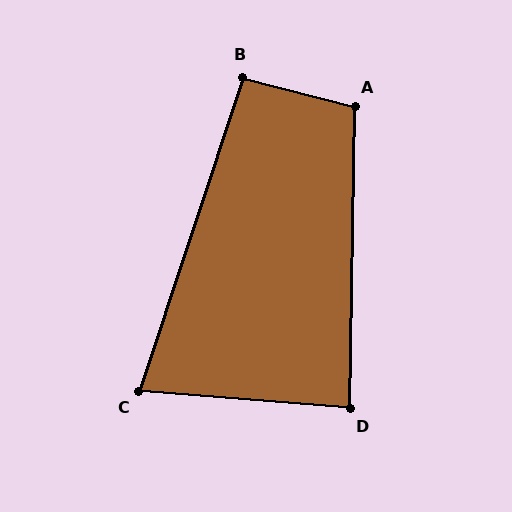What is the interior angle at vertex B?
Approximately 94 degrees (approximately right).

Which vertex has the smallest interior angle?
C, at approximately 76 degrees.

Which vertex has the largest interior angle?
A, at approximately 104 degrees.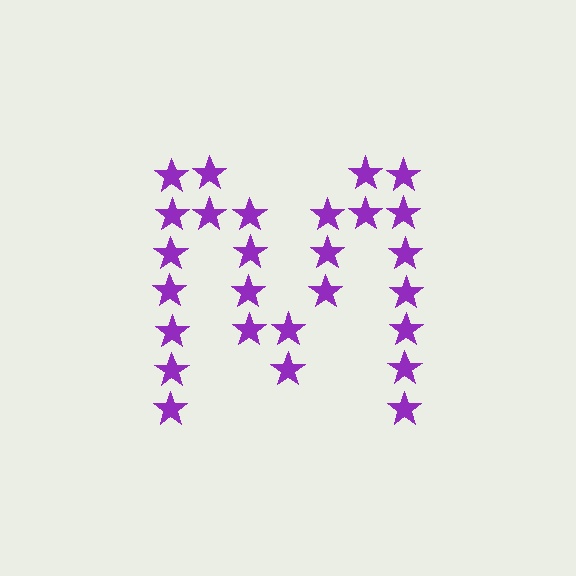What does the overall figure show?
The overall figure shows the letter M.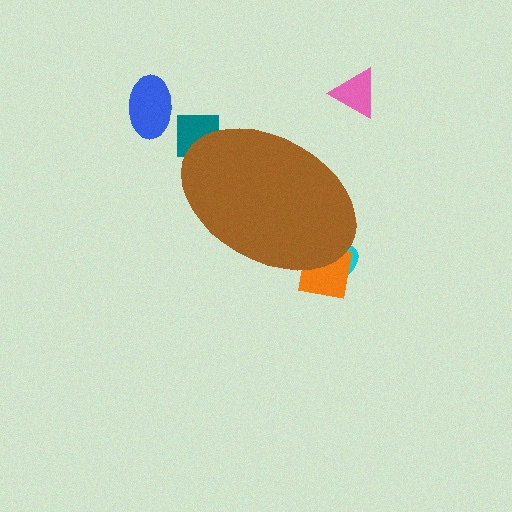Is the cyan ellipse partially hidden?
Yes, the cyan ellipse is partially hidden behind the brown ellipse.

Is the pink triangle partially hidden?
No, the pink triangle is fully visible.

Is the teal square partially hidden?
Yes, the teal square is partially hidden behind the brown ellipse.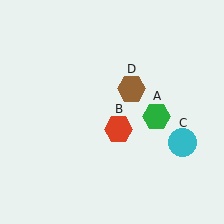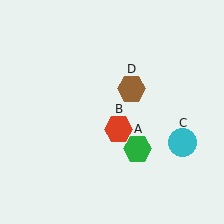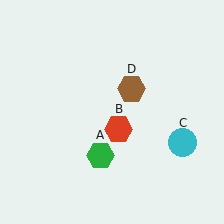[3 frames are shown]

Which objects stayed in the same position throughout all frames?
Red hexagon (object B) and cyan circle (object C) and brown hexagon (object D) remained stationary.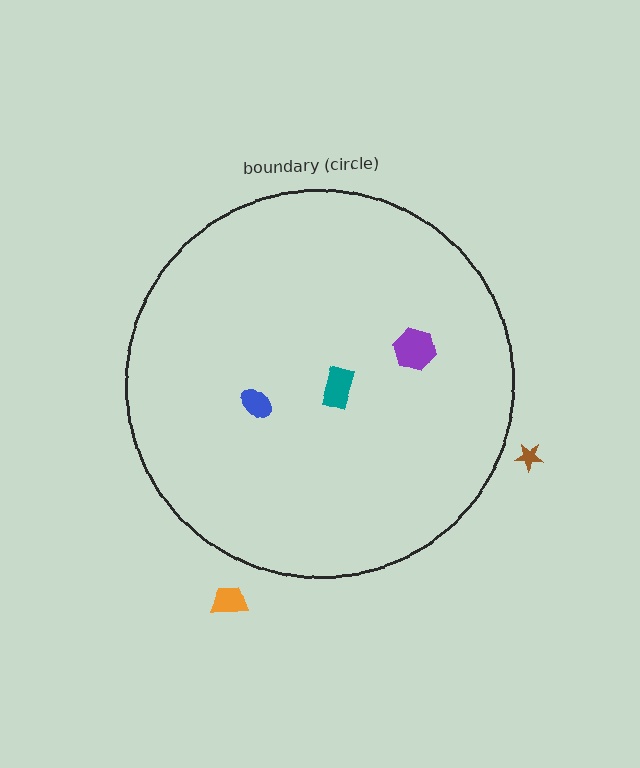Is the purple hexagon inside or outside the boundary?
Inside.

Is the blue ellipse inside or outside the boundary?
Inside.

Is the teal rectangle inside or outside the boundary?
Inside.